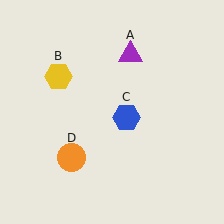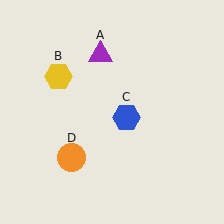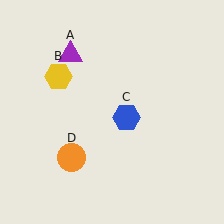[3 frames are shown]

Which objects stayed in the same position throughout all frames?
Yellow hexagon (object B) and blue hexagon (object C) and orange circle (object D) remained stationary.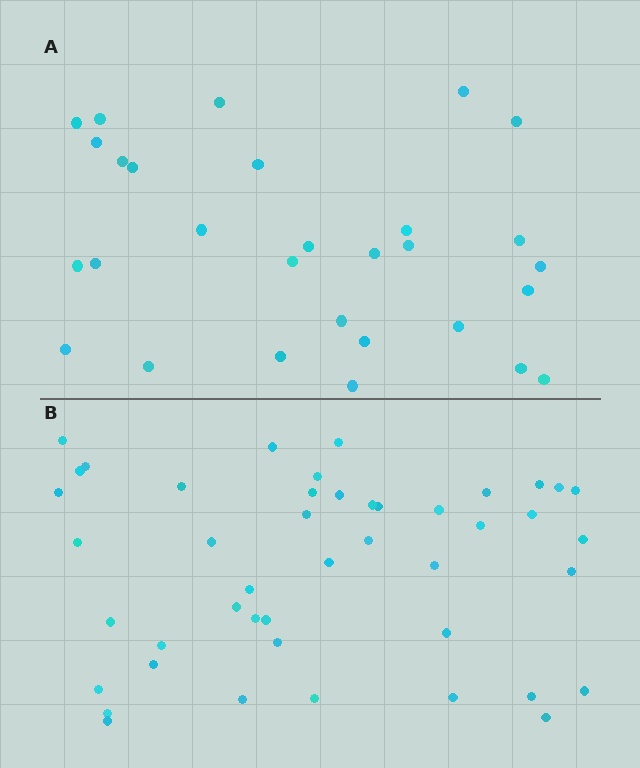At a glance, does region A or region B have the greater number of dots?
Region B (the bottom region) has more dots.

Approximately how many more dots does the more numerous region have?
Region B has approximately 15 more dots than region A.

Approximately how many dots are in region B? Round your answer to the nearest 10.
About 40 dots. (The exact count is 45, which rounds to 40.)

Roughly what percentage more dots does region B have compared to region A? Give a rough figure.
About 55% more.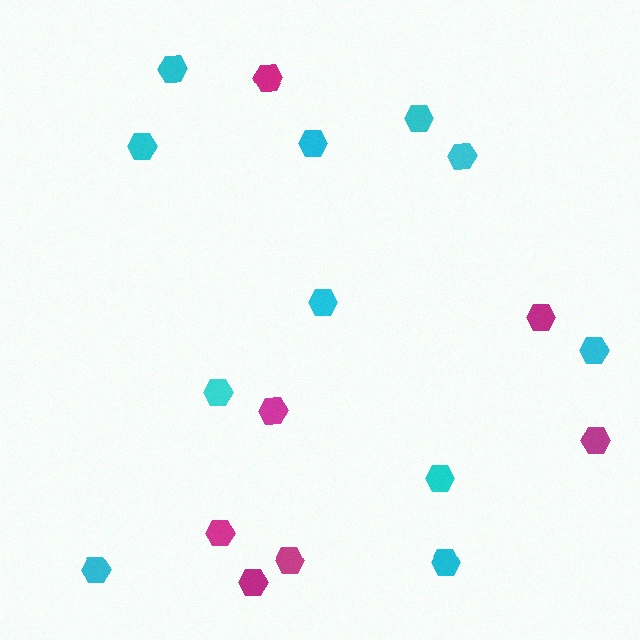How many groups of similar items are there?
There are 2 groups: one group of magenta hexagons (7) and one group of cyan hexagons (11).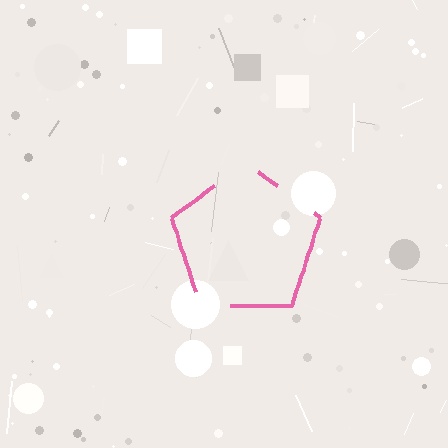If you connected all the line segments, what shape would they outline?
They would outline a pentagon.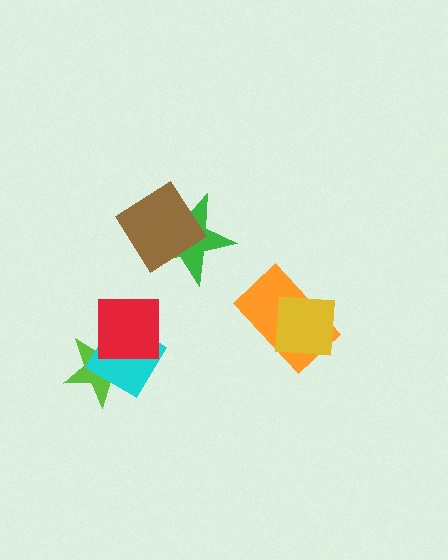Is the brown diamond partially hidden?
No, no other shape covers it.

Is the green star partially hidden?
Yes, it is partially covered by another shape.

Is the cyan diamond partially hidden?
Yes, it is partially covered by another shape.